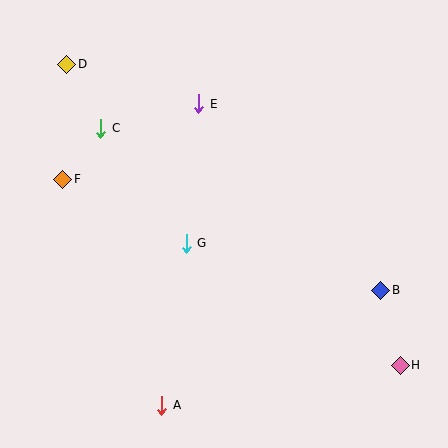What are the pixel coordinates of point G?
Point G is at (186, 243).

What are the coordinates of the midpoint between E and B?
The midpoint between E and B is at (290, 197).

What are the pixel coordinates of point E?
Point E is at (199, 104).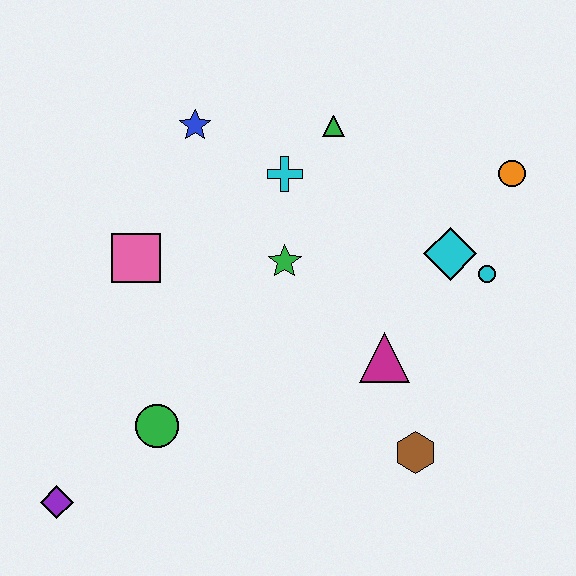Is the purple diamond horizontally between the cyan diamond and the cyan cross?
No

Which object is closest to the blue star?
The cyan cross is closest to the blue star.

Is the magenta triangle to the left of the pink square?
No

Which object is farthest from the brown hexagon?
The blue star is farthest from the brown hexagon.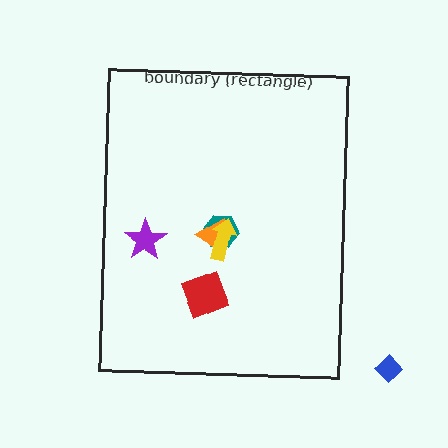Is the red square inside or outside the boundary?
Inside.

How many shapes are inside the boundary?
5 inside, 1 outside.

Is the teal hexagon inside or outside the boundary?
Inside.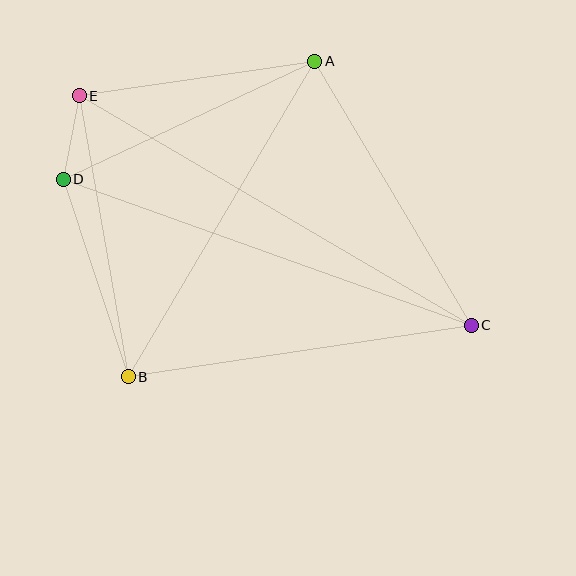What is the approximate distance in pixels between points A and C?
The distance between A and C is approximately 307 pixels.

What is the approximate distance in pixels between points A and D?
The distance between A and D is approximately 278 pixels.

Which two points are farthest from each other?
Points C and E are farthest from each other.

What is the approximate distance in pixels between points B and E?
The distance between B and E is approximately 285 pixels.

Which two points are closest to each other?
Points D and E are closest to each other.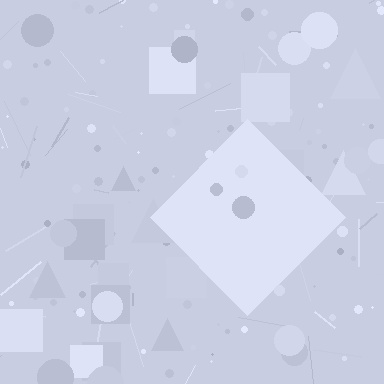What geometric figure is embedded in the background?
A diamond is embedded in the background.